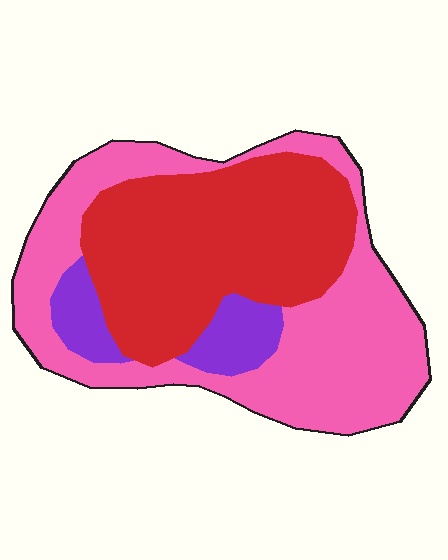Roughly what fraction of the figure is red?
Red covers 43% of the figure.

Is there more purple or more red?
Red.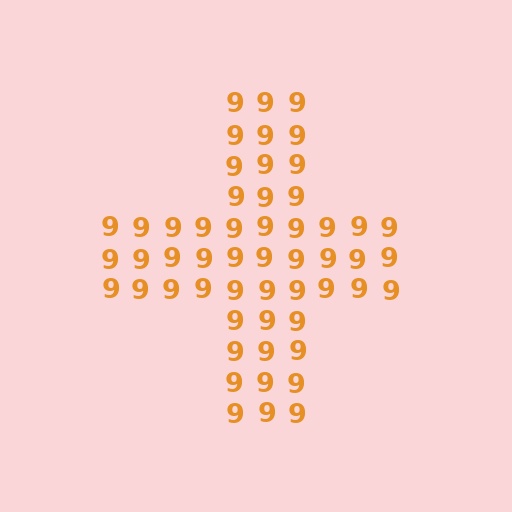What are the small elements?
The small elements are digit 9's.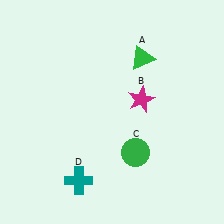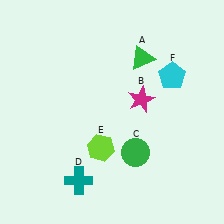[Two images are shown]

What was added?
A lime hexagon (E), a cyan pentagon (F) were added in Image 2.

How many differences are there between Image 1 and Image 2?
There are 2 differences between the two images.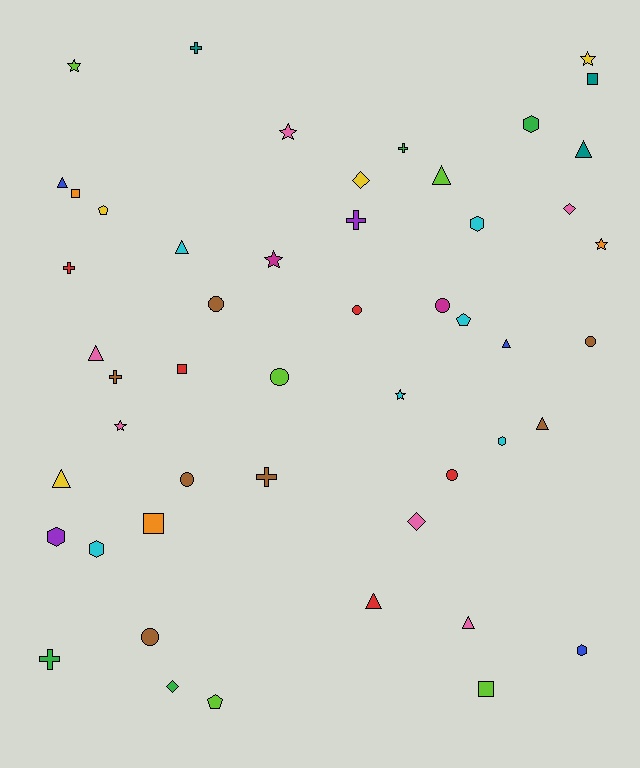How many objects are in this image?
There are 50 objects.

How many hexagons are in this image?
There are 6 hexagons.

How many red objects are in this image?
There are 5 red objects.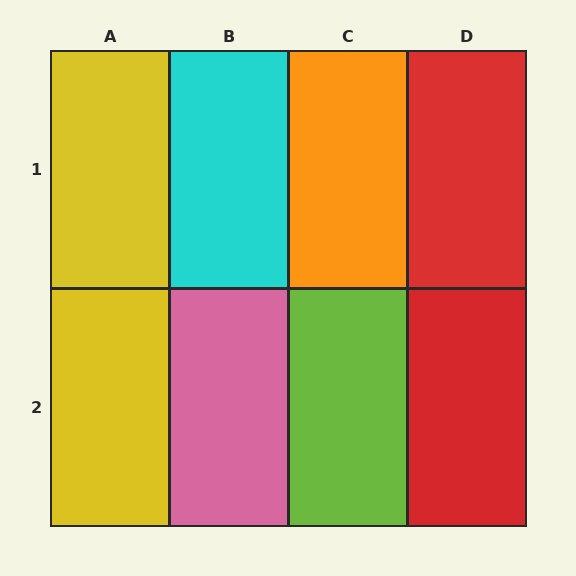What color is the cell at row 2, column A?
Yellow.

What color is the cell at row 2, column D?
Red.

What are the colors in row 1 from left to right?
Yellow, cyan, orange, red.